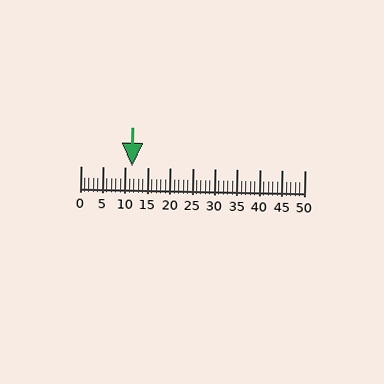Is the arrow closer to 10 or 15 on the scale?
The arrow is closer to 10.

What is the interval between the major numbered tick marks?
The major tick marks are spaced 5 units apart.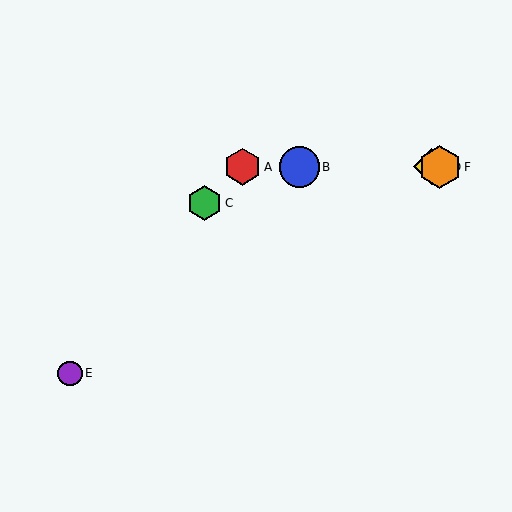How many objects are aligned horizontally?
4 objects (A, B, D, F) are aligned horizontally.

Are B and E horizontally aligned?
No, B is at y≈167 and E is at y≈373.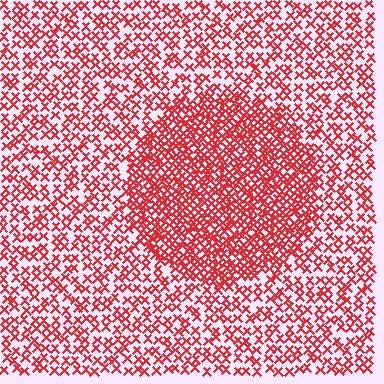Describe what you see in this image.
The image contains small red elements arranged at two different densities. A circle-shaped region is visible where the elements are more densely packed than the surrounding area.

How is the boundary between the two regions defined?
The boundary is defined by a change in element density (approximately 2.0x ratio). All elements are the same color, size, and shape.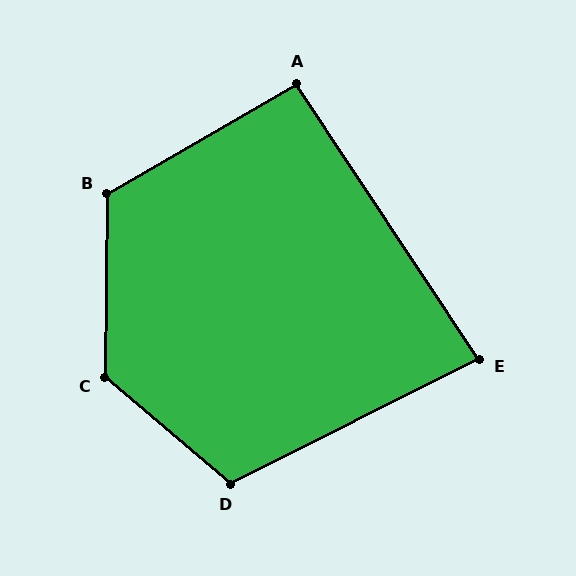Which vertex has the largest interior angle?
C, at approximately 129 degrees.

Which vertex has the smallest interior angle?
E, at approximately 83 degrees.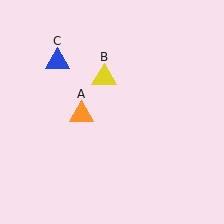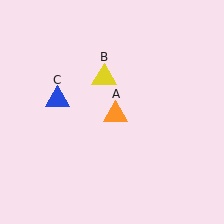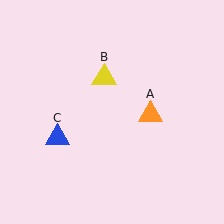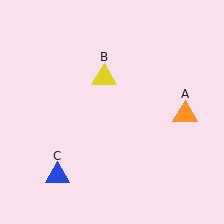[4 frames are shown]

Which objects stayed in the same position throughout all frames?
Yellow triangle (object B) remained stationary.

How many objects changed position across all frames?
2 objects changed position: orange triangle (object A), blue triangle (object C).